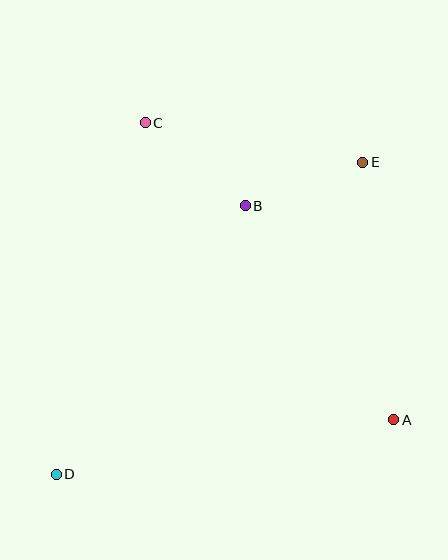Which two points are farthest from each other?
Points D and E are farthest from each other.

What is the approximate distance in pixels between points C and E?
The distance between C and E is approximately 221 pixels.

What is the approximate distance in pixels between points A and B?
The distance between A and B is approximately 261 pixels.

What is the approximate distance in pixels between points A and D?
The distance between A and D is approximately 342 pixels.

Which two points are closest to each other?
Points B and E are closest to each other.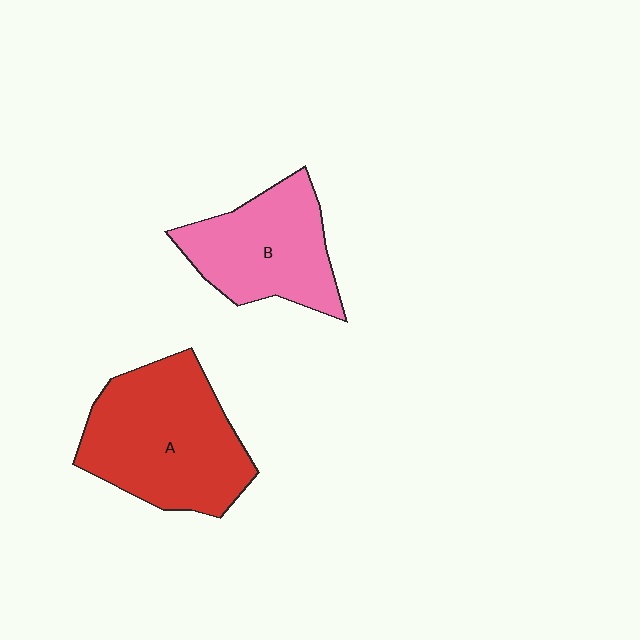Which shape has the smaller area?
Shape B (pink).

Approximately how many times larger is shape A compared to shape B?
Approximately 1.3 times.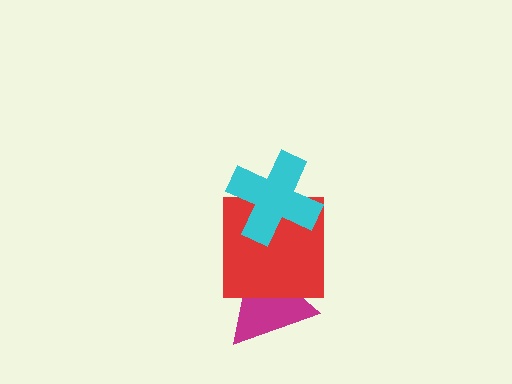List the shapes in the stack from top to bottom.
From top to bottom: the cyan cross, the red square, the magenta triangle.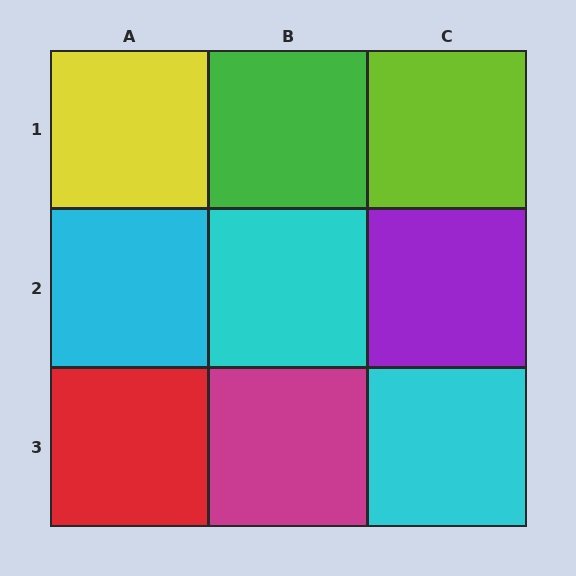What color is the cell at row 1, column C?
Lime.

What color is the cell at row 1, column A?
Yellow.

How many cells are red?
1 cell is red.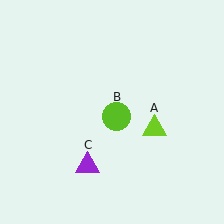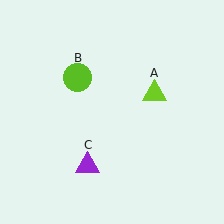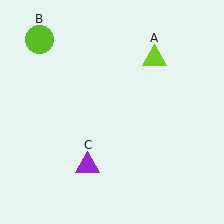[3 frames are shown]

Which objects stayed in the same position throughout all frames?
Purple triangle (object C) remained stationary.